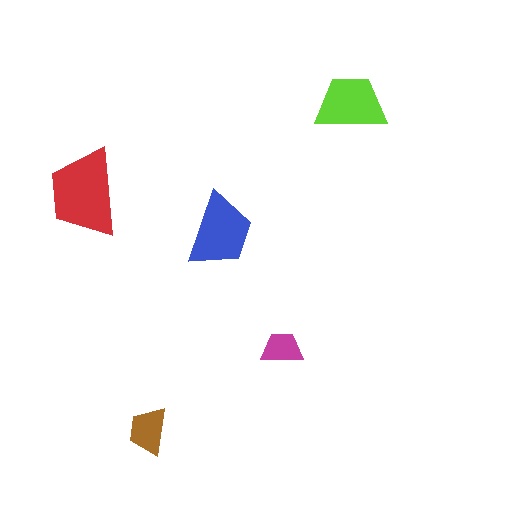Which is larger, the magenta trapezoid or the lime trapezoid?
The lime one.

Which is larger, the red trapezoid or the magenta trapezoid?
The red one.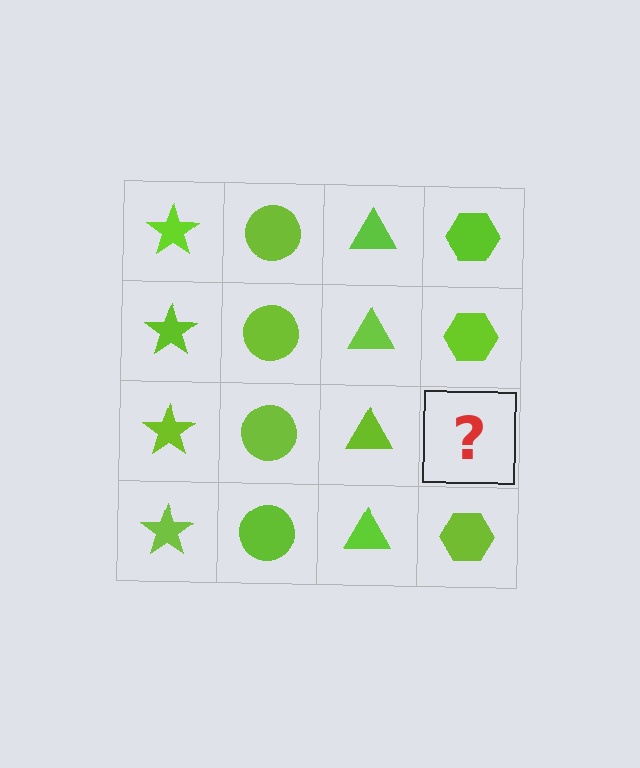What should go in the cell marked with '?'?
The missing cell should contain a lime hexagon.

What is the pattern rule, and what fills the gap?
The rule is that each column has a consistent shape. The gap should be filled with a lime hexagon.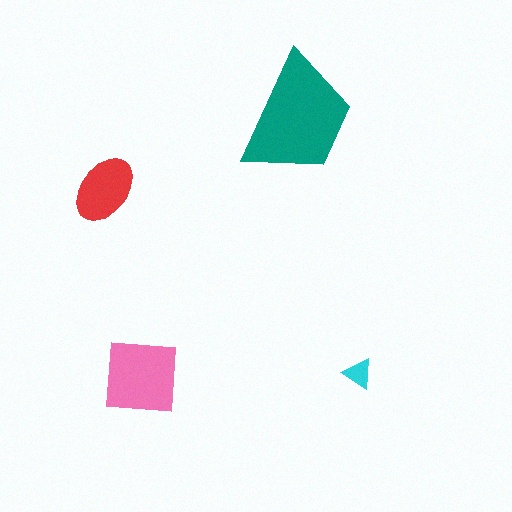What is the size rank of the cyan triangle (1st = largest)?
4th.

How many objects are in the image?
There are 4 objects in the image.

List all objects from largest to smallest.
The teal trapezoid, the pink square, the red ellipse, the cyan triangle.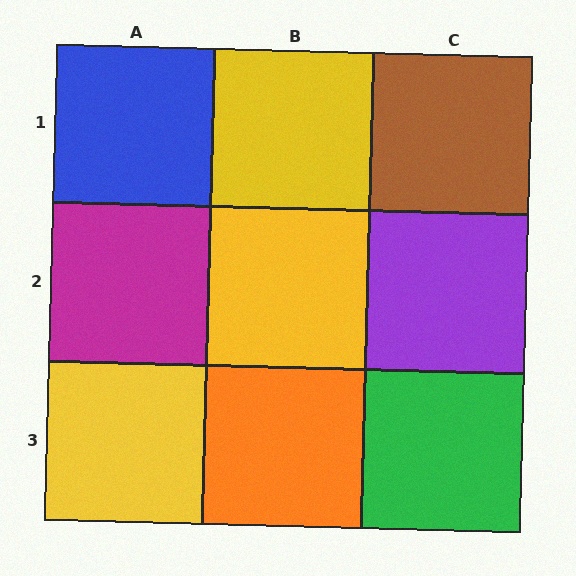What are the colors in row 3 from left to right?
Yellow, orange, green.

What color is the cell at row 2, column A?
Magenta.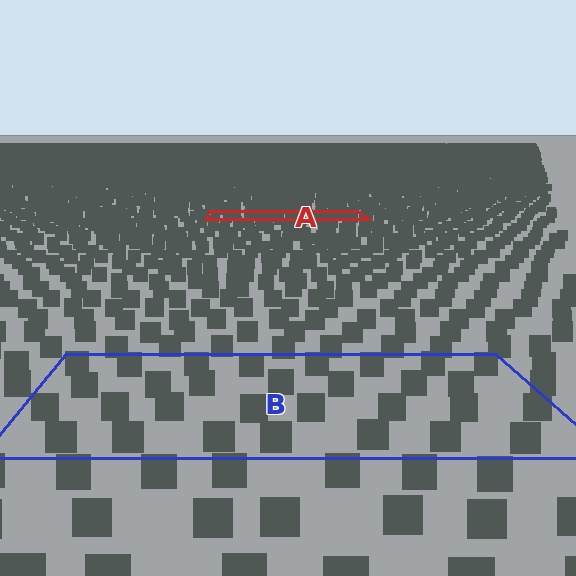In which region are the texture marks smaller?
The texture marks are smaller in region A, because it is farther away.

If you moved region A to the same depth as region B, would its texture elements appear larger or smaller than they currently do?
They would appear larger. At a closer depth, the same texture elements are projected at a bigger on-screen size.